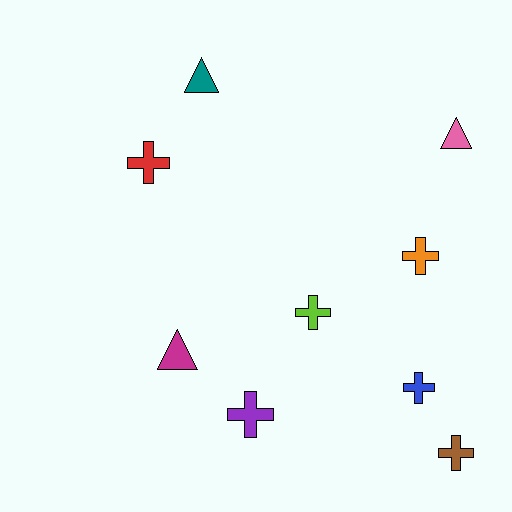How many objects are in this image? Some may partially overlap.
There are 9 objects.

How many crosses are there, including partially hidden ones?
There are 6 crosses.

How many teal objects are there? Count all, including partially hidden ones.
There is 1 teal object.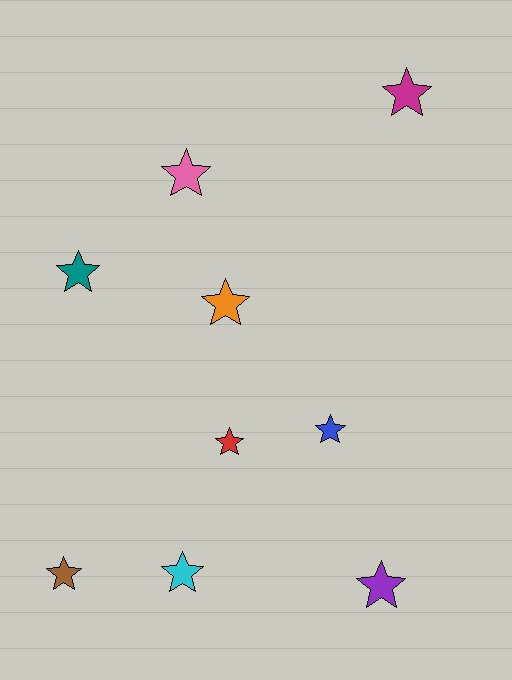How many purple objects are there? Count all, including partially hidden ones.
There is 1 purple object.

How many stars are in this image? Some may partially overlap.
There are 9 stars.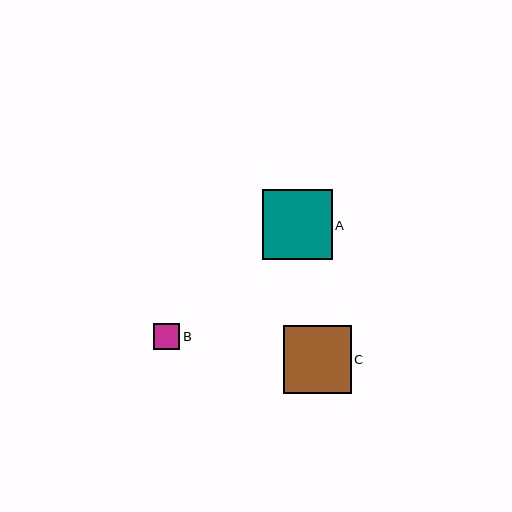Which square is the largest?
Square A is the largest with a size of approximately 70 pixels.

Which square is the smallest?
Square B is the smallest with a size of approximately 26 pixels.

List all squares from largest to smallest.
From largest to smallest: A, C, B.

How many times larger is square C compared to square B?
Square C is approximately 2.6 times the size of square B.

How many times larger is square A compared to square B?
Square A is approximately 2.7 times the size of square B.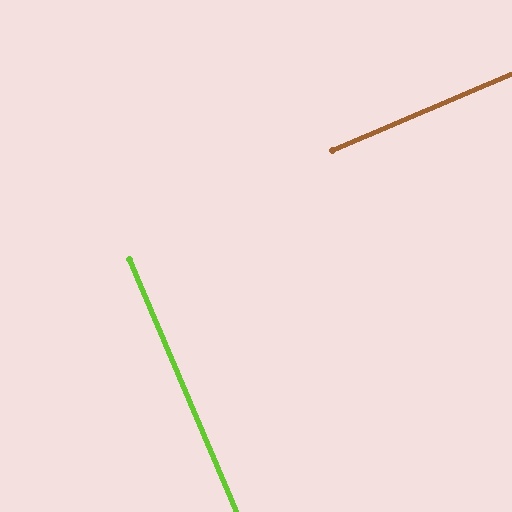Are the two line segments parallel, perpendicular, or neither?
Perpendicular — they meet at approximately 90°.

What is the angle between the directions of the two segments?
Approximately 90 degrees.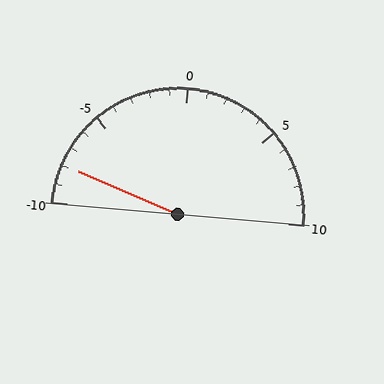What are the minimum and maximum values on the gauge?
The gauge ranges from -10 to 10.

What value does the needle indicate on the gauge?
The needle indicates approximately -8.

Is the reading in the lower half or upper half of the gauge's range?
The reading is in the lower half of the range (-10 to 10).